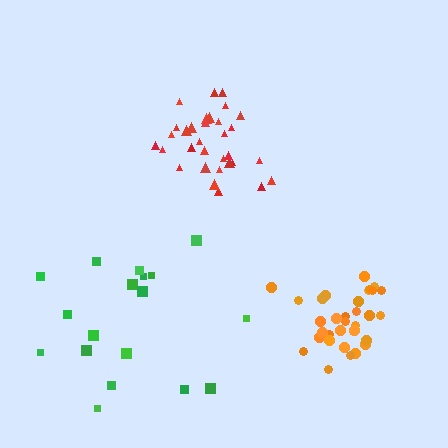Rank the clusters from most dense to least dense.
orange, red, green.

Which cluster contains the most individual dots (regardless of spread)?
Orange (33).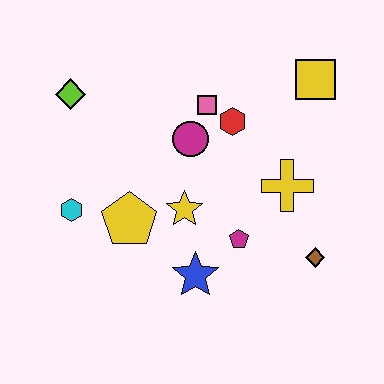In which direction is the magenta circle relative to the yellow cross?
The magenta circle is to the left of the yellow cross.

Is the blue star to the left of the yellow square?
Yes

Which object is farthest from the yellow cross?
The lime diamond is farthest from the yellow cross.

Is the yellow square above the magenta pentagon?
Yes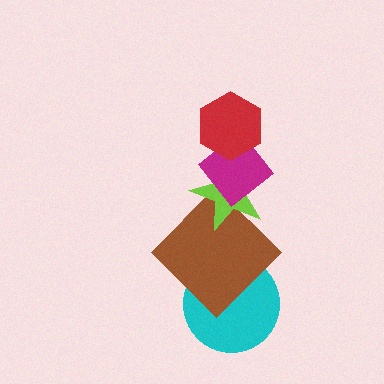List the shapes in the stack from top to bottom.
From top to bottom: the red hexagon, the magenta diamond, the lime star, the brown diamond, the cyan circle.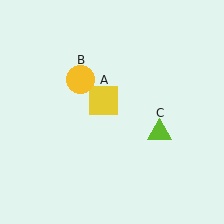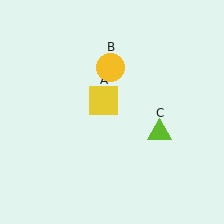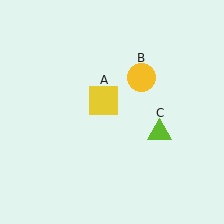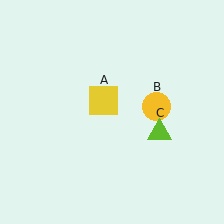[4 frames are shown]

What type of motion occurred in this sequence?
The yellow circle (object B) rotated clockwise around the center of the scene.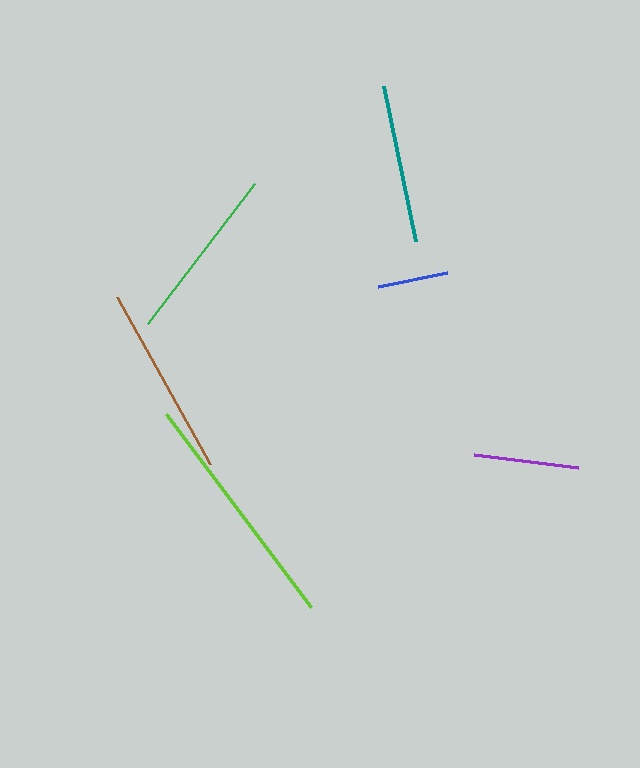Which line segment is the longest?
The lime line is the longest at approximately 241 pixels.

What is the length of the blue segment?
The blue segment is approximately 71 pixels long.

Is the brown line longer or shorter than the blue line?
The brown line is longer than the blue line.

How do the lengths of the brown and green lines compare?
The brown and green lines are approximately the same length.